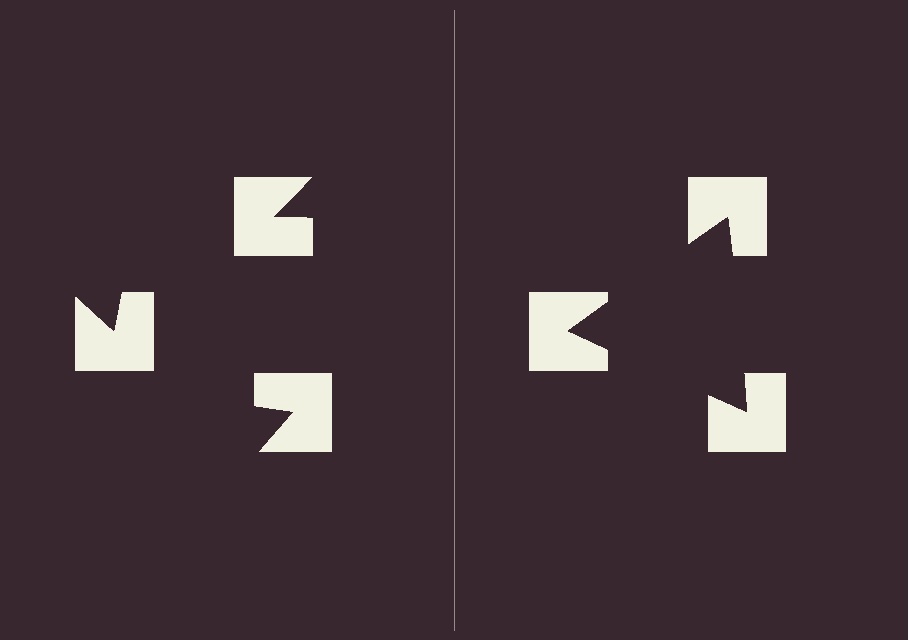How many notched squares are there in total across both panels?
6 — 3 on each side.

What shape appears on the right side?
An illusory triangle.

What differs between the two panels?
The notched squares are positioned identically on both sides; only the wedge orientations differ. On the right they align to a triangle; on the left they are misaligned.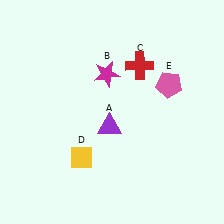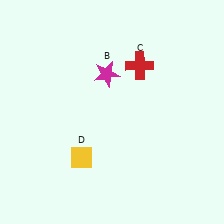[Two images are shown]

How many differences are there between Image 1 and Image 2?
There are 2 differences between the two images.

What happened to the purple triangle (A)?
The purple triangle (A) was removed in Image 2. It was in the bottom-left area of Image 1.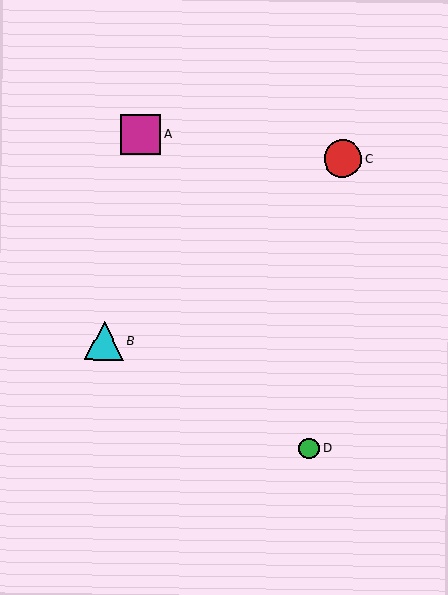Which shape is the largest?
The magenta square (labeled A) is the largest.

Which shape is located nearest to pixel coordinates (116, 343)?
The cyan triangle (labeled B) at (104, 341) is nearest to that location.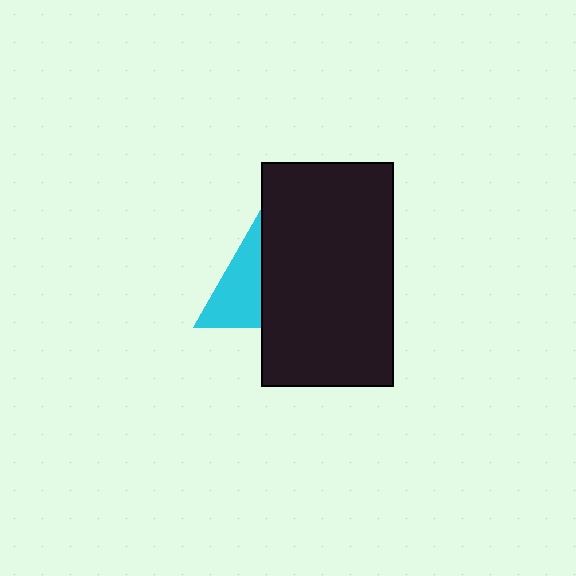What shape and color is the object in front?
The object in front is a black rectangle.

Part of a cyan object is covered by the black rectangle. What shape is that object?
It is a triangle.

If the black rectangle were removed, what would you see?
You would see the complete cyan triangle.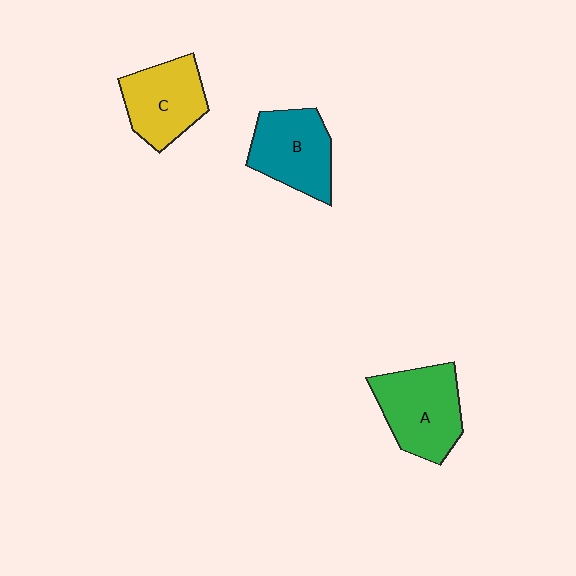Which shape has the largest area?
Shape A (green).